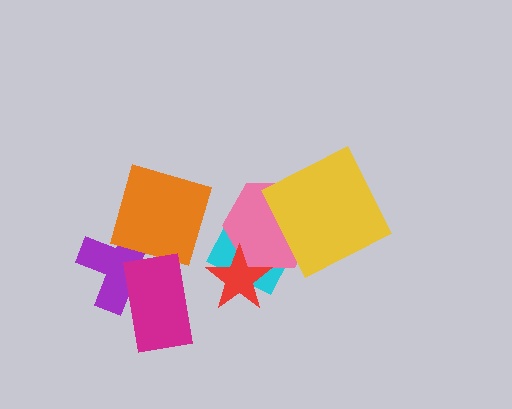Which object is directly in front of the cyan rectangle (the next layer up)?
The pink hexagon is directly in front of the cyan rectangle.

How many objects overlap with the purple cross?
2 objects overlap with the purple cross.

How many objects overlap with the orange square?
1 object overlaps with the orange square.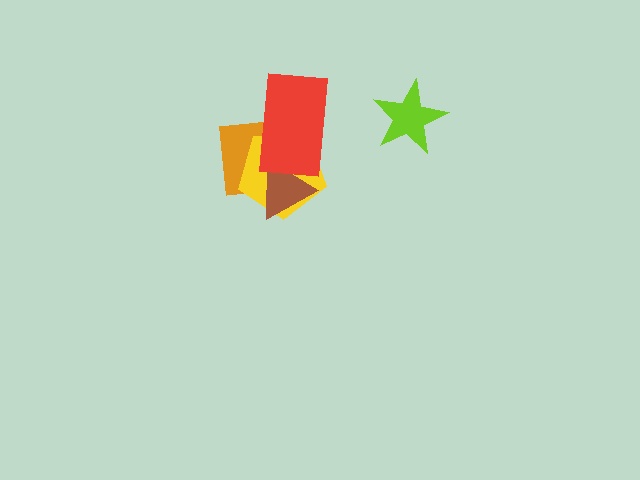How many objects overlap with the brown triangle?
3 objects overlap with the brown triangle.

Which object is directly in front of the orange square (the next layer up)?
The yellow pentagon is directly in front of the orange square.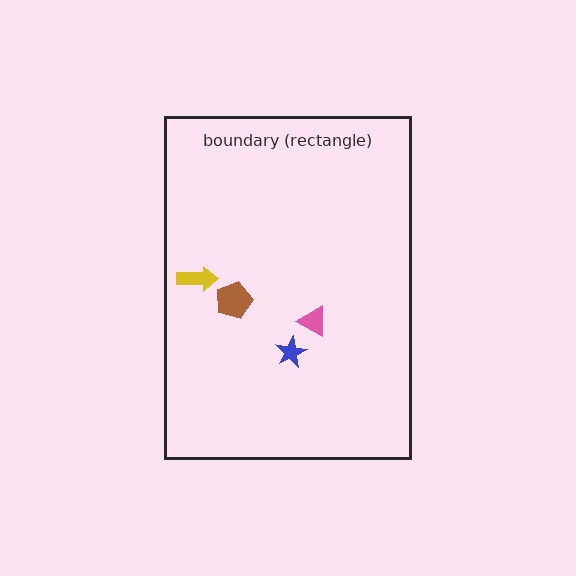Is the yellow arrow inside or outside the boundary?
Inside.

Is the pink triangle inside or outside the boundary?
Inside.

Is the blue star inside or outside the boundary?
Inside.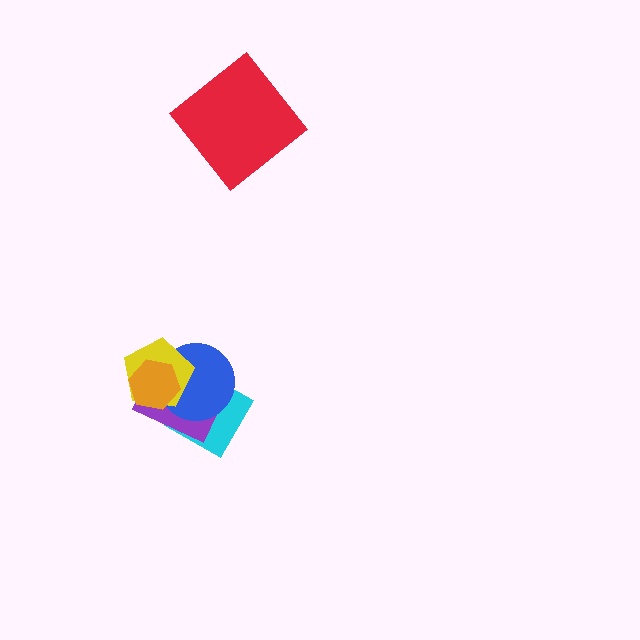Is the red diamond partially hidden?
No, no other shape covers it.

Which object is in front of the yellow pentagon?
The orange hexagon is in front of the yellow pentagon.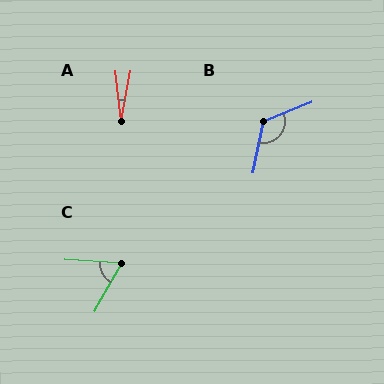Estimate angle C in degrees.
Approximately 64 degrees.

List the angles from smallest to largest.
A (17°), C (64°), B (123°).